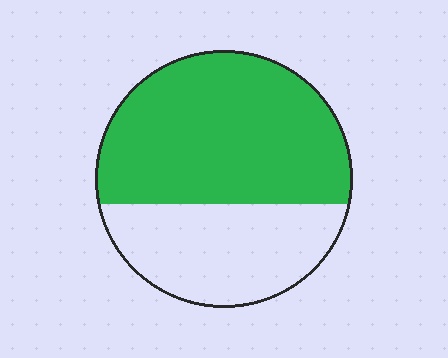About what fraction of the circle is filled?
About five eighths (5/8).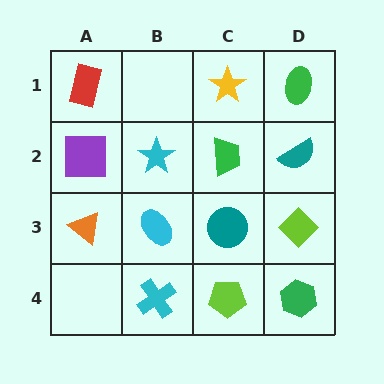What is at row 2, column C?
A green trapezoid.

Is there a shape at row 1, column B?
No, that cell is empty.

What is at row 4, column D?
A green hexagon.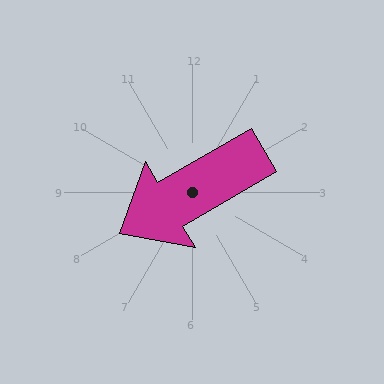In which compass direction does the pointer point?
Southwest.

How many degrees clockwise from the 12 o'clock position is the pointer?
Approximately 240 degrees.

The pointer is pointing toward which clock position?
Roughly 8 o'clock.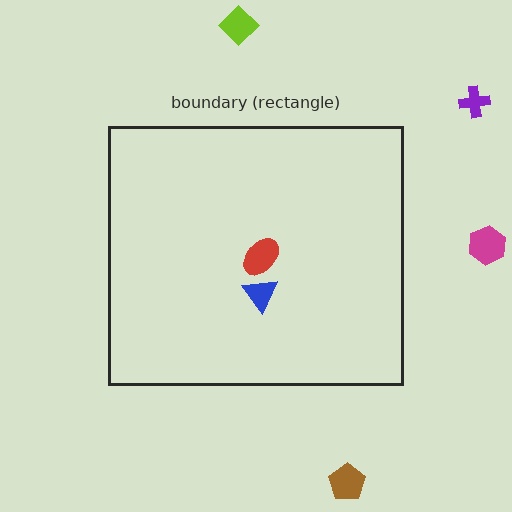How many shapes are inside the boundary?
2 inside, 4 outside.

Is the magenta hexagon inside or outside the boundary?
Outside.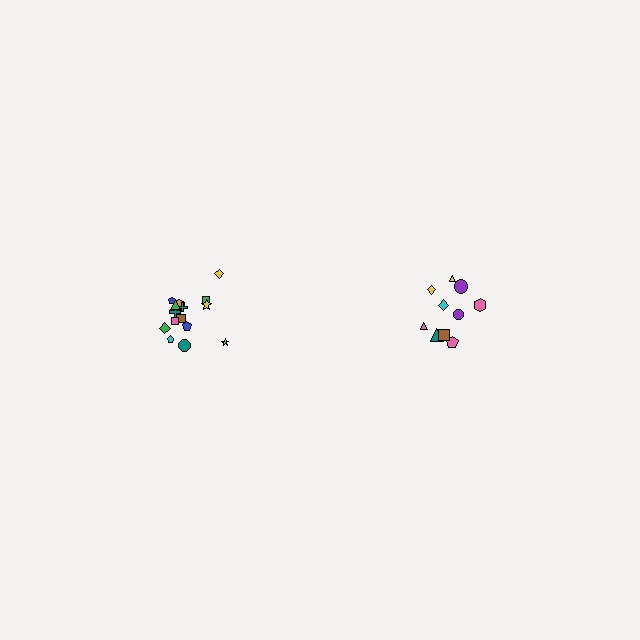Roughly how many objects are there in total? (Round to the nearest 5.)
Roughly 25 objects in total.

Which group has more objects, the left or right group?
The left group.